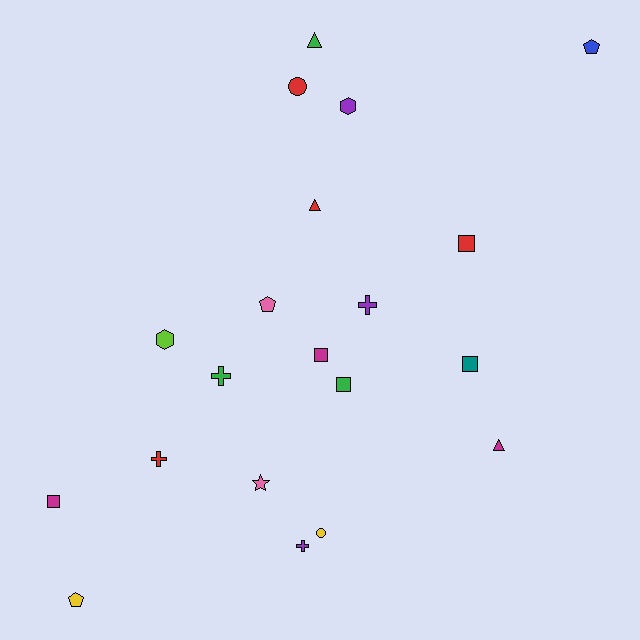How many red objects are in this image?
There are 4 red objects.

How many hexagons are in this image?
There are 2 hexagons.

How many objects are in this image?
There are 20 objects.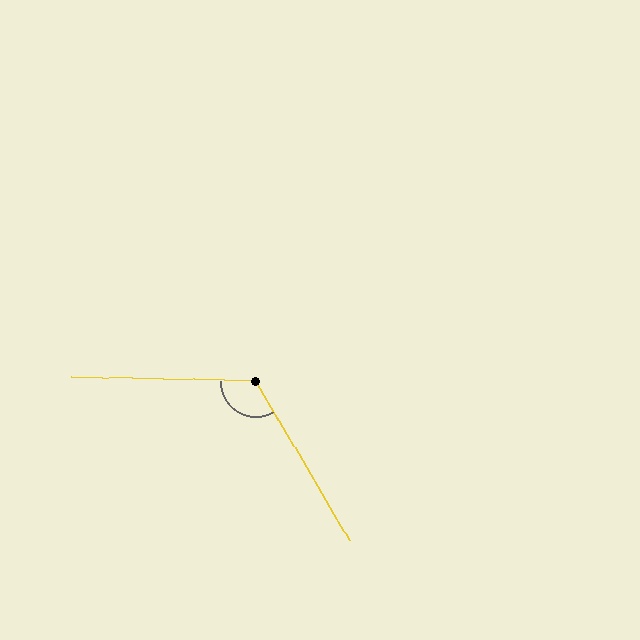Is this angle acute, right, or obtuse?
It is obtuse.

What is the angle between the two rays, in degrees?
Approximately 122 degrees.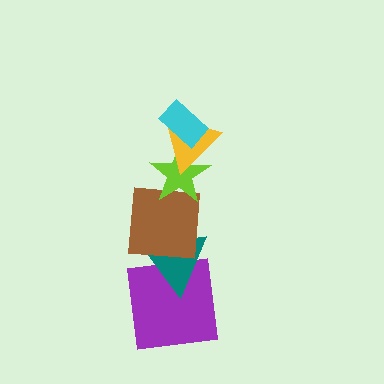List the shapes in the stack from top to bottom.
From top to bottom: the cyan rectangle, the yellow triangle, the lime star, the brown square, the teal triangle, the purple square.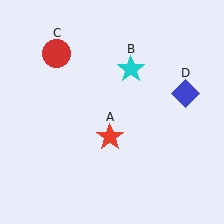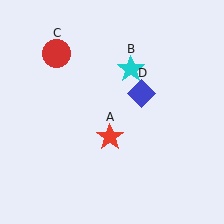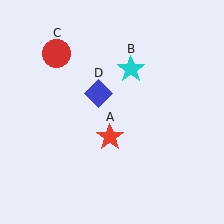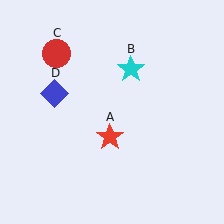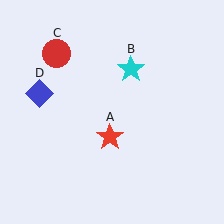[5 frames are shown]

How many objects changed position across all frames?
1 object changed position: blue diamond (object D).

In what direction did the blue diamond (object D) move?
The blue diamond (object D) moved left.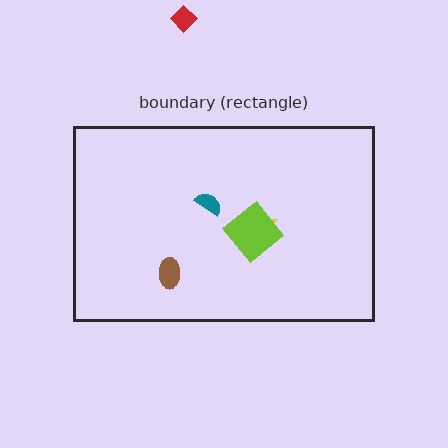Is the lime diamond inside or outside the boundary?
Inside.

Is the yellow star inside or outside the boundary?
Inside.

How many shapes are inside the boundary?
4 inside, 1 outside.